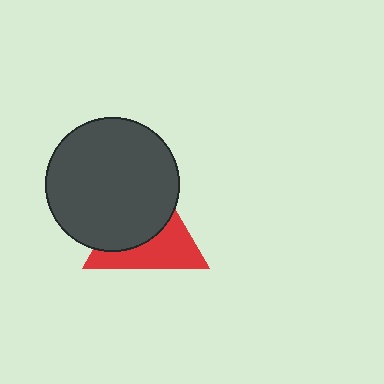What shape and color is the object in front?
The object in front is a dark gray circle.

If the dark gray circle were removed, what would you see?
You would see the complete red triangle.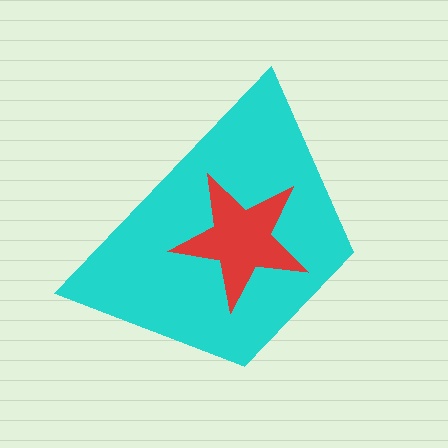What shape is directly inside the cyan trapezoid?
The red star.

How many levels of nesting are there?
2.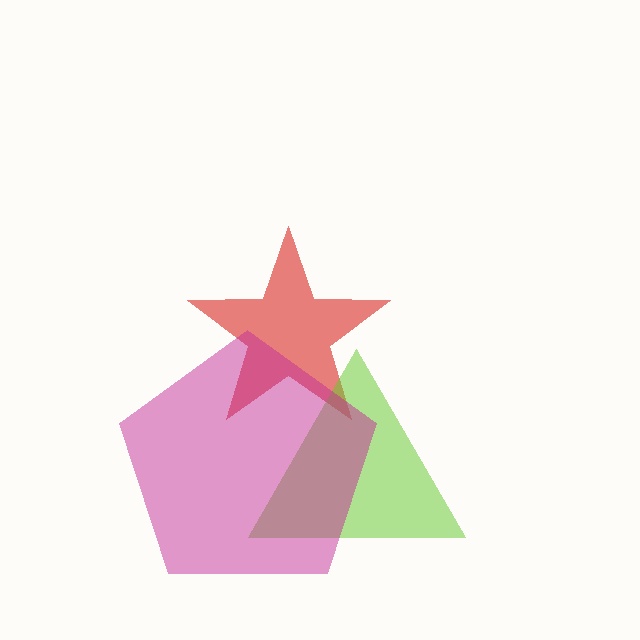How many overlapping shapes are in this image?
There are 3 overlapping shapes in the image.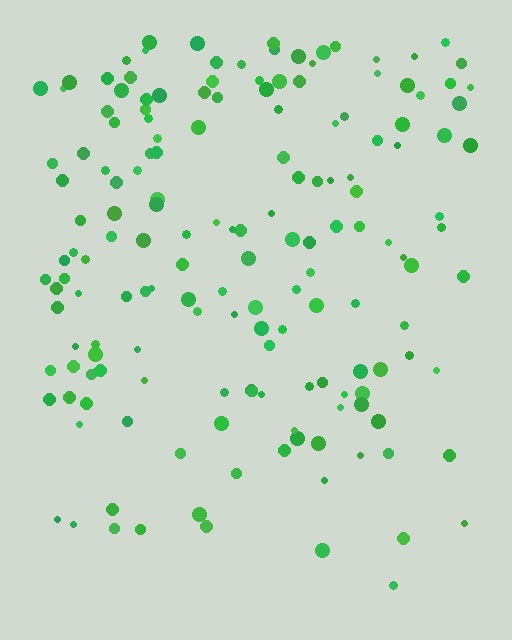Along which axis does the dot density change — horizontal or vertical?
Vertical.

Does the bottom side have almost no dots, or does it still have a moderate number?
Still a moderate number, just noticeably fewer than the top.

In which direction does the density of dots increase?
From bottom to top, with the top side densest.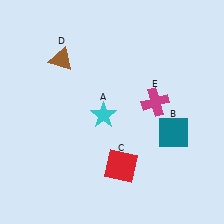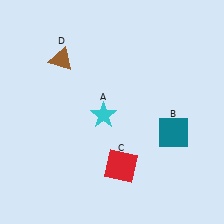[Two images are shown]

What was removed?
The magenta cross (E) was removed in Image 2.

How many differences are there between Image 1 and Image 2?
There is 1 difference between the two images.